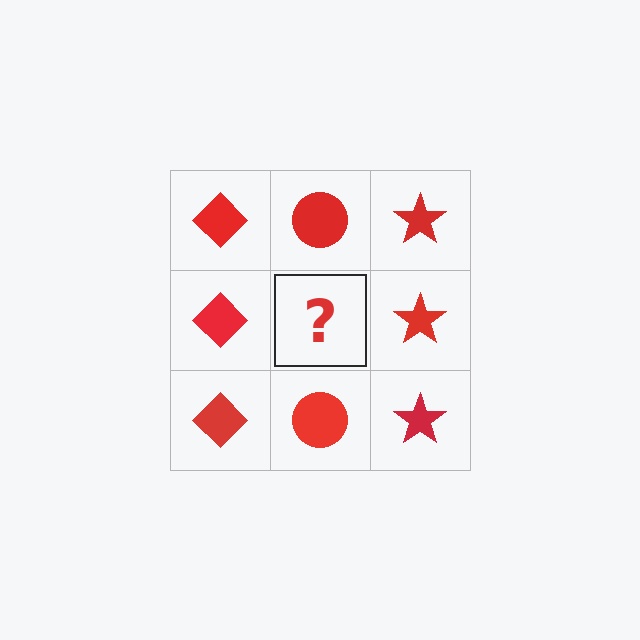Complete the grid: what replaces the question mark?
The question mark should be replaced with a red circle.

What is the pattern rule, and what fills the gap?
The rule is that each column has a consistent shape. The gap should be filled with a red circle.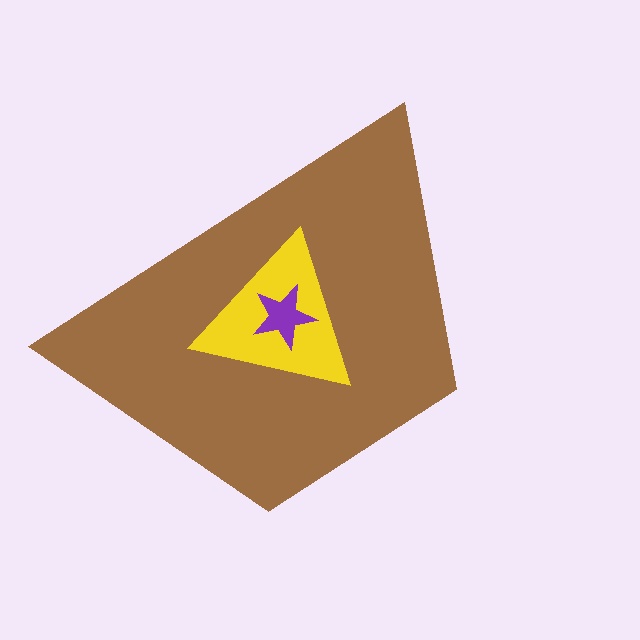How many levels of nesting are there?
3.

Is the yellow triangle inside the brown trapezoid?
Yes.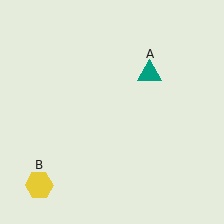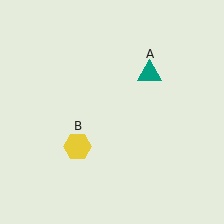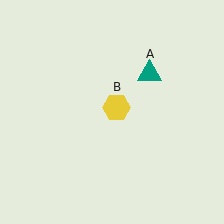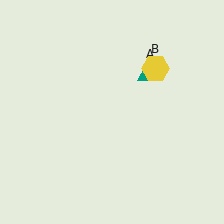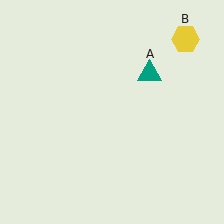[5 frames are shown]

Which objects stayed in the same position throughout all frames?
Teal triangle (object A) remained stationary.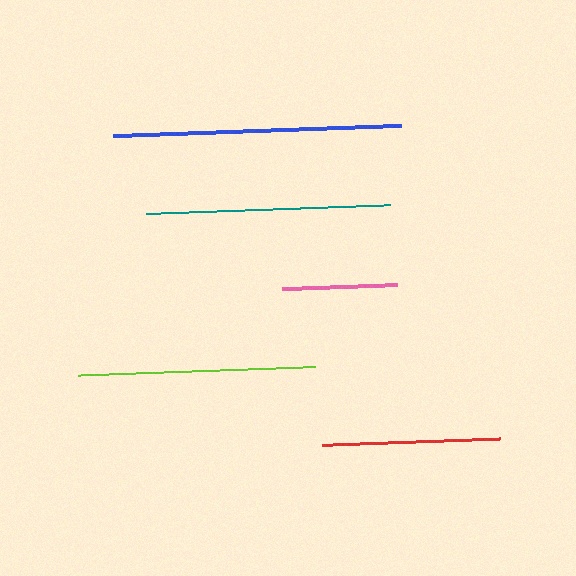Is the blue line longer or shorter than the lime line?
The blue line is longer than the lime line.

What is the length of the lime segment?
The lime segment is approximately 237 pixels long.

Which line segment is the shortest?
The pink line is the shortest at approximately 115 pixels.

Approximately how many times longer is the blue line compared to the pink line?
The blue line is approximately 2.5 times the length of the pink line.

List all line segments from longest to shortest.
From longest to shortest: blue, teal, lime, red, pink.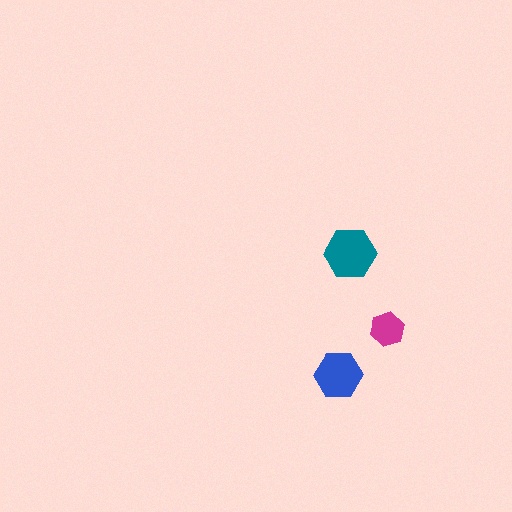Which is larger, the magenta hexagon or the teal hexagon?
The teal one.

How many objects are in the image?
There are 3 objects in the image.